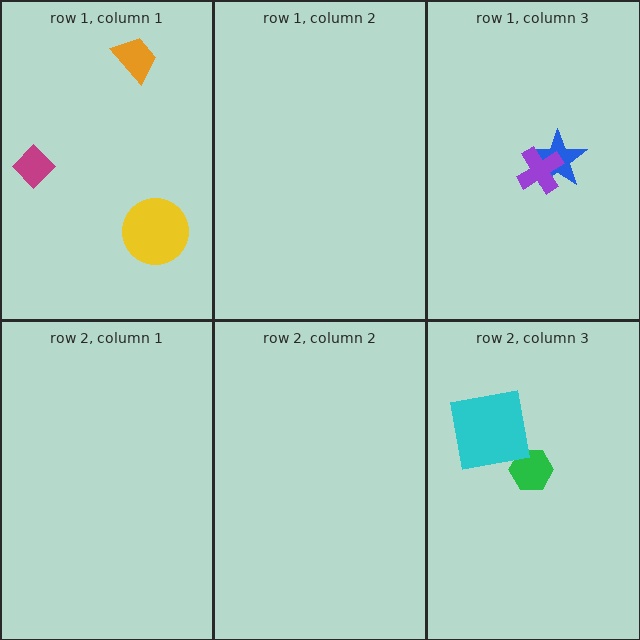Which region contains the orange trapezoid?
The row 1, column 1 region.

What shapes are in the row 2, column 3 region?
The green hexagon, the cyan square.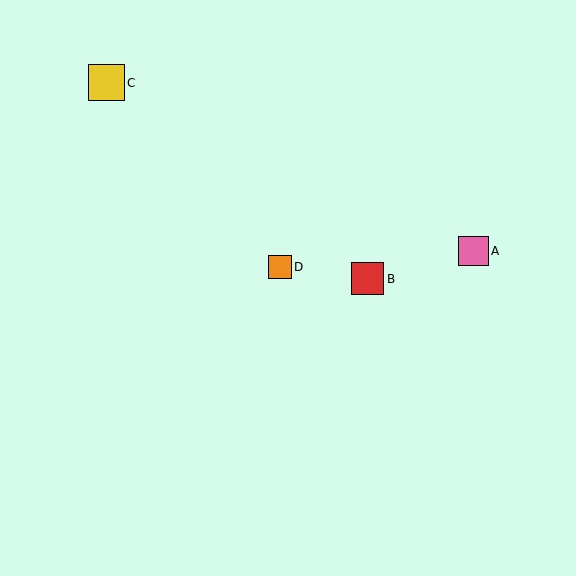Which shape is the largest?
The yellow square (labeled C) is the largest.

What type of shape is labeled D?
Shape D is an orange square.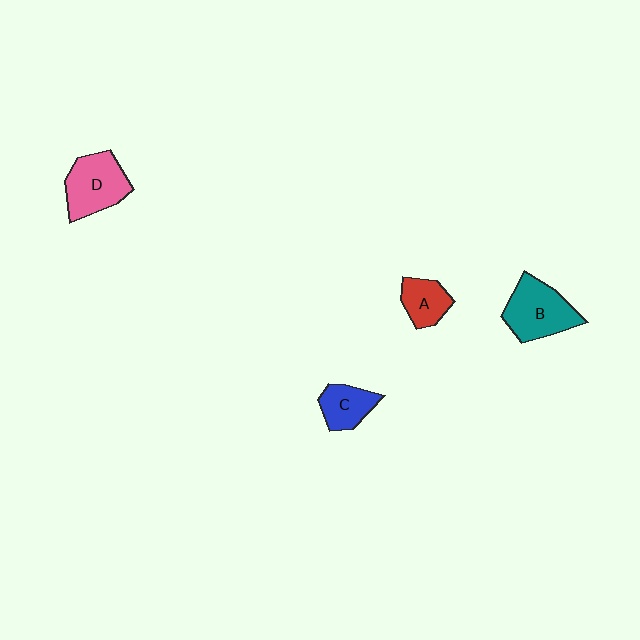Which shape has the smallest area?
Shape A (red).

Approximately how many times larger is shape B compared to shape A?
Approximately 1.7 times.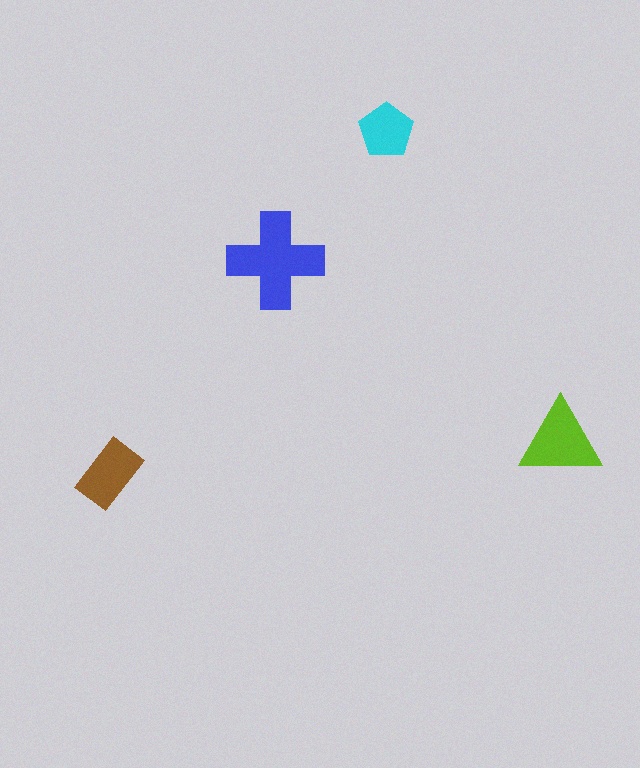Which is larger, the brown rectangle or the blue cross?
The blue cross.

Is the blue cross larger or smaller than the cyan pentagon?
Larger.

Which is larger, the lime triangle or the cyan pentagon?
The lime triangle.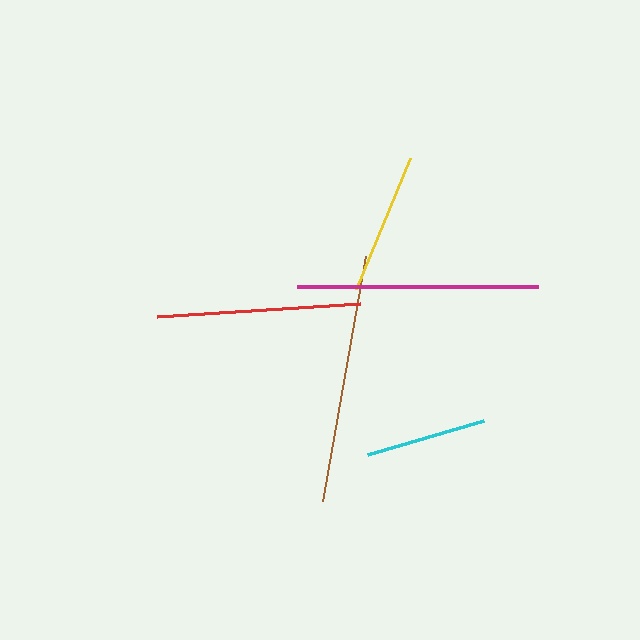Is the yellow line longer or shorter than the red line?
The red line is longer than the yellow line.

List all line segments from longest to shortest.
From longest to shortest: brown, magenta, red, yellow, cyan.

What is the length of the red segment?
The red segment is approximately 204 pixels long.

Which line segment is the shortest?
The cyan line is the shortest at approximately 121 pixels.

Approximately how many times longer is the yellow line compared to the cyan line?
The yellow line is approximately 1.2 times the length of the cyan line.